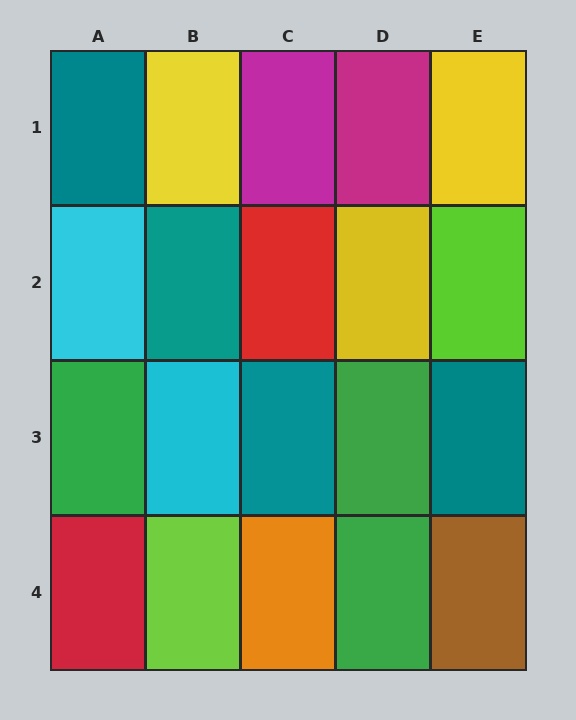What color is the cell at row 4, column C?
Orange.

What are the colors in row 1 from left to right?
Teal, yellow, magenta, magenta, yellow.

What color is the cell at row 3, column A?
Green.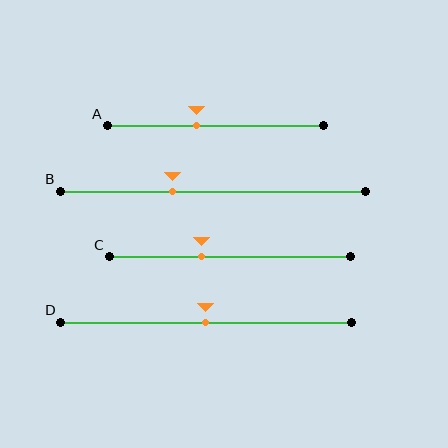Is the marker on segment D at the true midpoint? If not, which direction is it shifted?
Yes, the marker on segment D is at the true midpoint.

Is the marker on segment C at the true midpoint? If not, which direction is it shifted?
No, the marker on segment C is shifted to the left by about 12% of the segment length.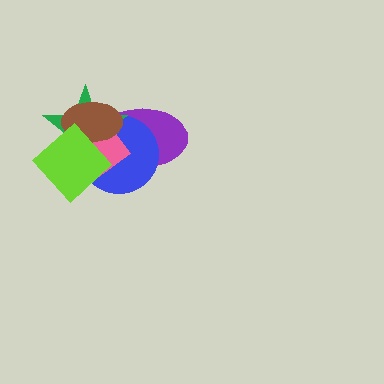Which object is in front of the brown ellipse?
The lime diamond is in front of the brown ellipse.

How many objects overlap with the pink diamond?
5 objects overlap with the pink diamond.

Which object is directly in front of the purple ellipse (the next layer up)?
The blue circle is directly in front of the purple ellipse.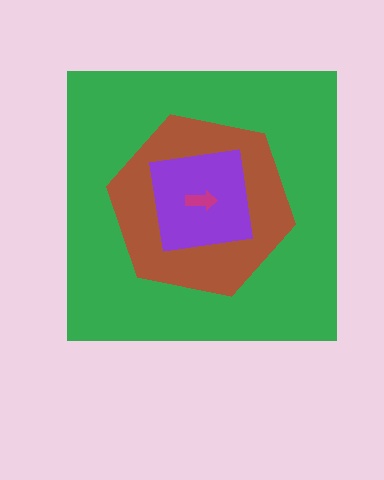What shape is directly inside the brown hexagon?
The purple square.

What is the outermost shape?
The green square.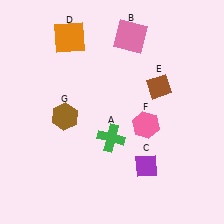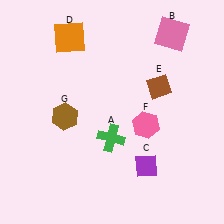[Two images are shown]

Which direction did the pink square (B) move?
The pink square (B) moved right.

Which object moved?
The pink square (B) moved right.